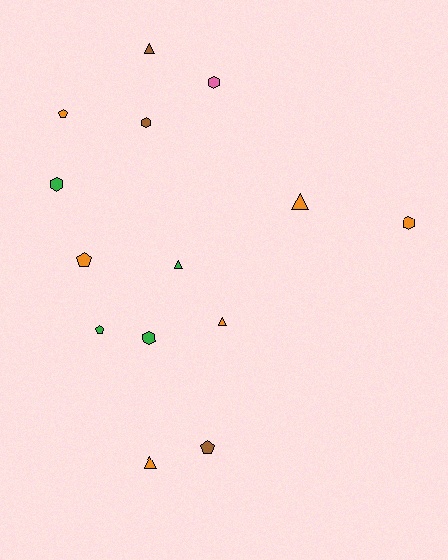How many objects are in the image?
There are 14 objects.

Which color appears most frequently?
Orange, with 6 objects.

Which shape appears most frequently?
Hexagon, with 5 objects.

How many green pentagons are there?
There is 1 green pentagon.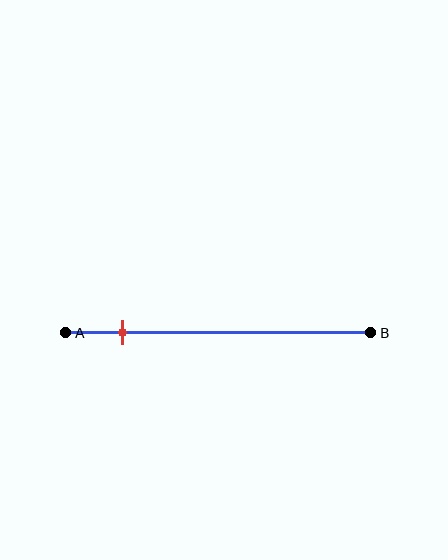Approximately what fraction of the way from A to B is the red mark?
The red mark is approximately 20% of the way from A to B.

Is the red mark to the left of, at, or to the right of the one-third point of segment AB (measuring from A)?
The red mark is to the left of the one-third point of segment AB.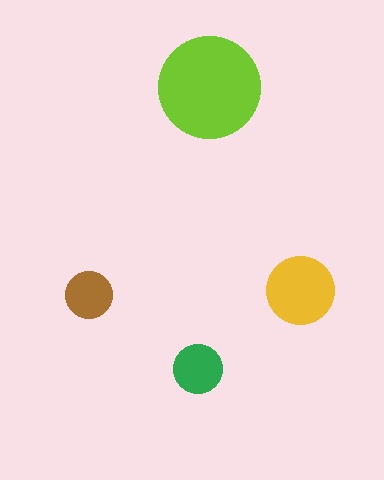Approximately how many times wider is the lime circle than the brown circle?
About 2 times wider.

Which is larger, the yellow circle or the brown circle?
The yellow one.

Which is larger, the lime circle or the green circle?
The lime one.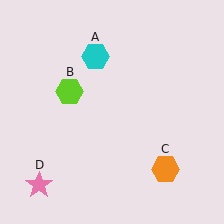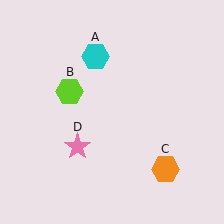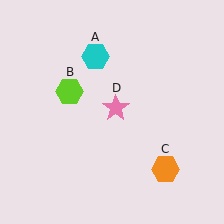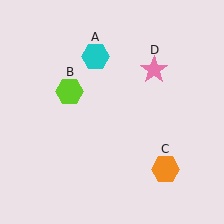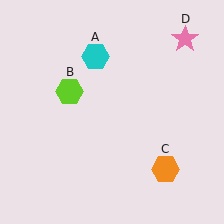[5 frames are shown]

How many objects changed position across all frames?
1 object changed position: pink star (object D).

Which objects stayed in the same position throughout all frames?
Cyan hexagon (object A) and lime hexagon (object B) and orange hexagon (object C) remained stationary.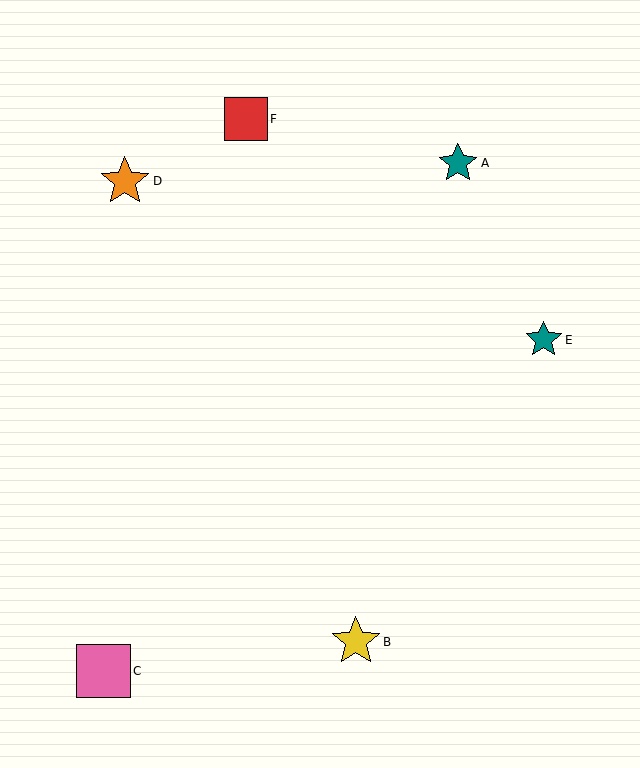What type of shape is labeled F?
Shape F is a red square.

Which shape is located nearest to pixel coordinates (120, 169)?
The orange star (labeled D) at (125, 181) is nearest to that location.